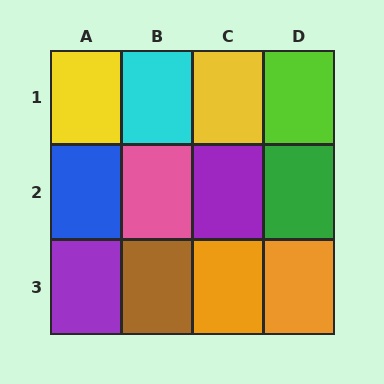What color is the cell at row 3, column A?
Purple.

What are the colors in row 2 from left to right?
Blue, pink, purple, green.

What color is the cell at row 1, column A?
Yellow.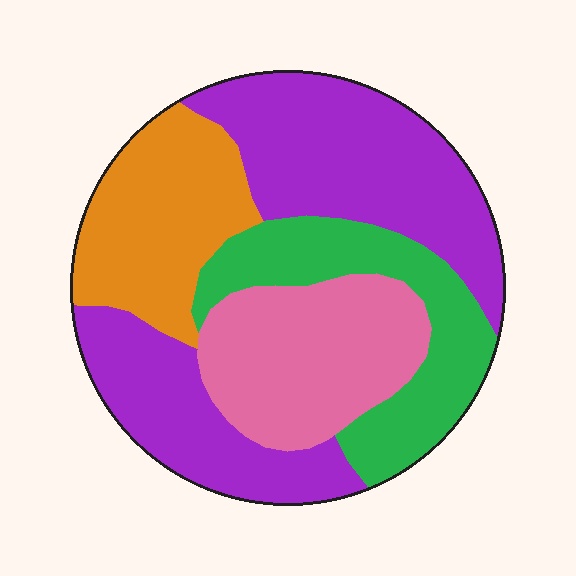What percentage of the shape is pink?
Pink takes up less than a quarter of the shape.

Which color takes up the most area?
Purple, at roughly 40%.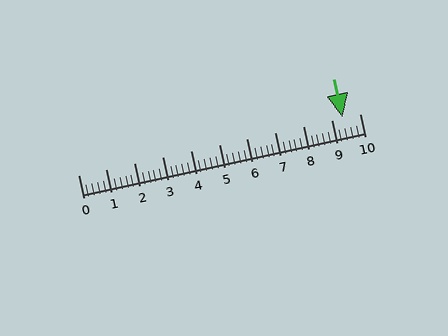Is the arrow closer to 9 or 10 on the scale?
The arrow is closer to 9.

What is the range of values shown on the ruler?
The ruler shows values from 0 to 10.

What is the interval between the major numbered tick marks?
The major tick marks are spaced 1 units apart.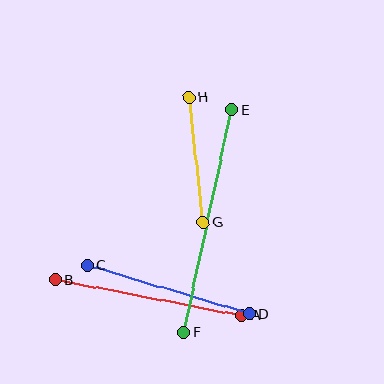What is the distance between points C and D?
The distance is approximately 169 pixels.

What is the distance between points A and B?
The distance is approximately 189 pixels.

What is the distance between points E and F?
The distance is approximately 227 pixels.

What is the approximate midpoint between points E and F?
The midpoint is at approximately (208, 221) pixels.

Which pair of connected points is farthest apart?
Points E and F are farthest apart.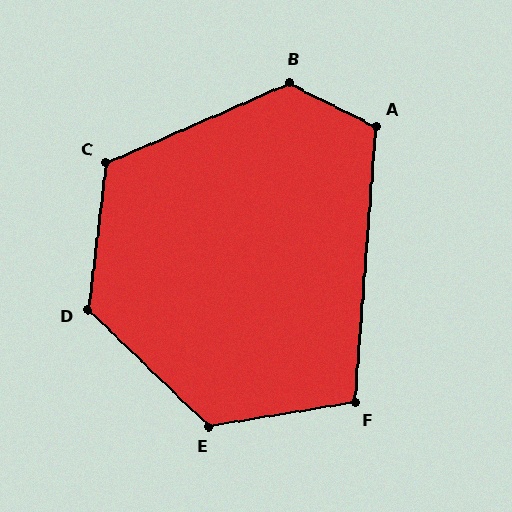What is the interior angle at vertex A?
Approximately 112 degrees (obtuse).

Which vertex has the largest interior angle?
B, at approximately 129 degrees.